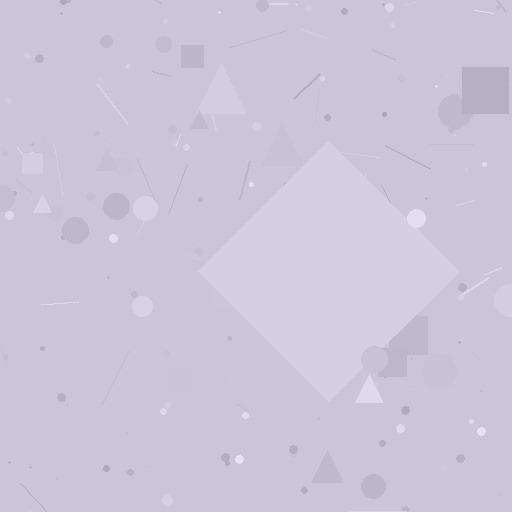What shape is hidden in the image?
A diamond is hidden in the image.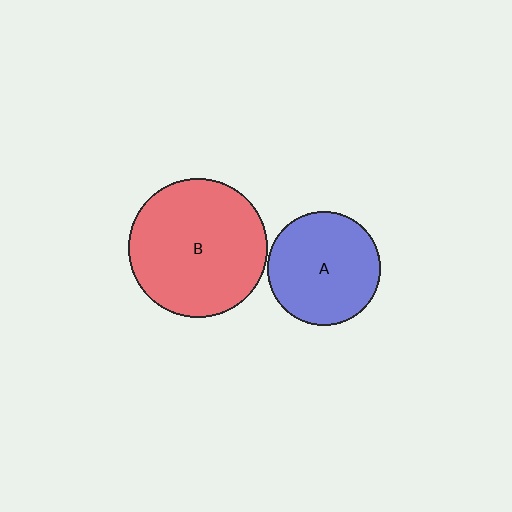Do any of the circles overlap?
No, none of the circles overlap.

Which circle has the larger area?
Circle B (red).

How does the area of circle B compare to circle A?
Approximately 1.5 times.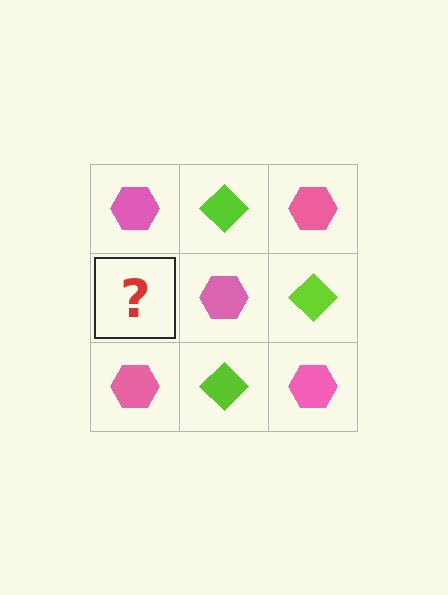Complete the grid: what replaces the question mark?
The question mark should be replaced with a lime diamond.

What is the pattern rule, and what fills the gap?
The rule is that it alternates pink hexagon and lime diamond in a checkerboard pattern. The gap should be filled with a lime diamond.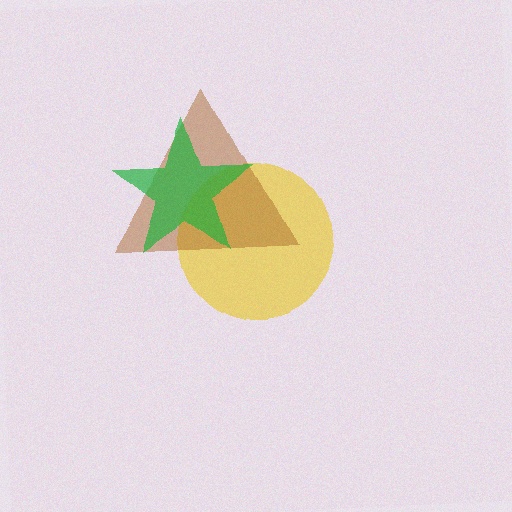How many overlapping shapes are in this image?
There are 3 overlapping shapes in the image.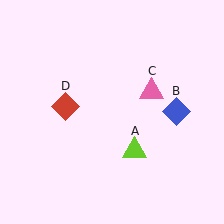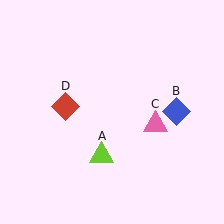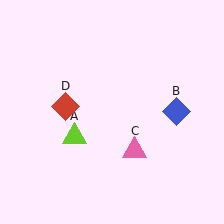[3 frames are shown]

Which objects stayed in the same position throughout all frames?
Blue diamond (object B) and red diamond (object D) remained stationary.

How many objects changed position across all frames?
2 objects changed position: lime triangle (object A), pink triangle (object C).